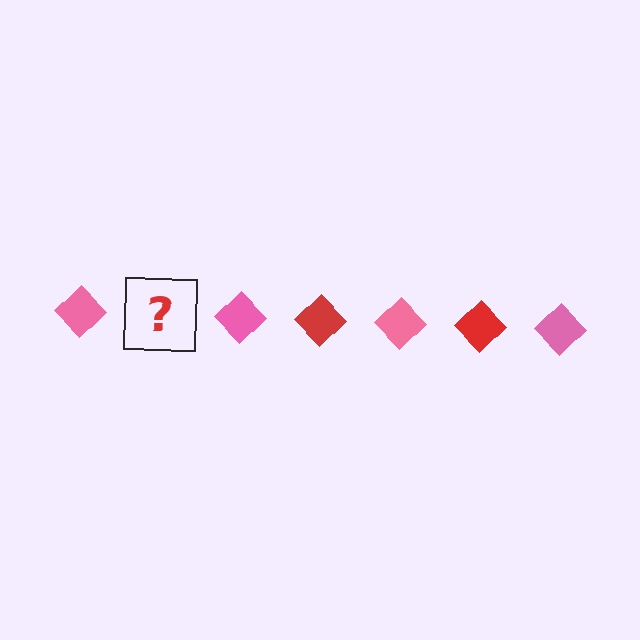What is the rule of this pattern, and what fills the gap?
The rule is that the pattern cycles through pink, red diamonds. The gap should be filled with a red diamond.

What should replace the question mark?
The question mark should be replaced with a red diamond.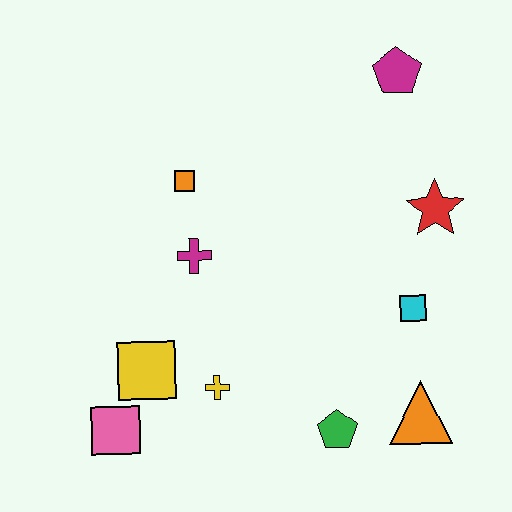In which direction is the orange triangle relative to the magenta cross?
The orange triangle is to the right of the magenta cross.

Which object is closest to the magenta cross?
The orange square is closest to the magenta cross.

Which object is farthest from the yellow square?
The magenta pentagon is farthest from the yellow square.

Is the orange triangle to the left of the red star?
Yes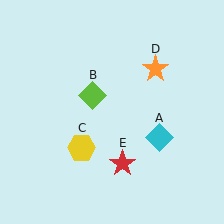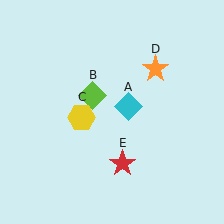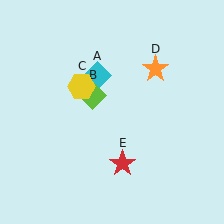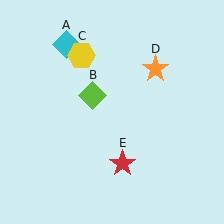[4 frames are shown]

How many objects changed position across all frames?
2 objects changed position: cyan diamond (object A), yellow hexagon (object C).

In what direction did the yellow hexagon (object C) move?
The yellow hexagon (object C) moved up.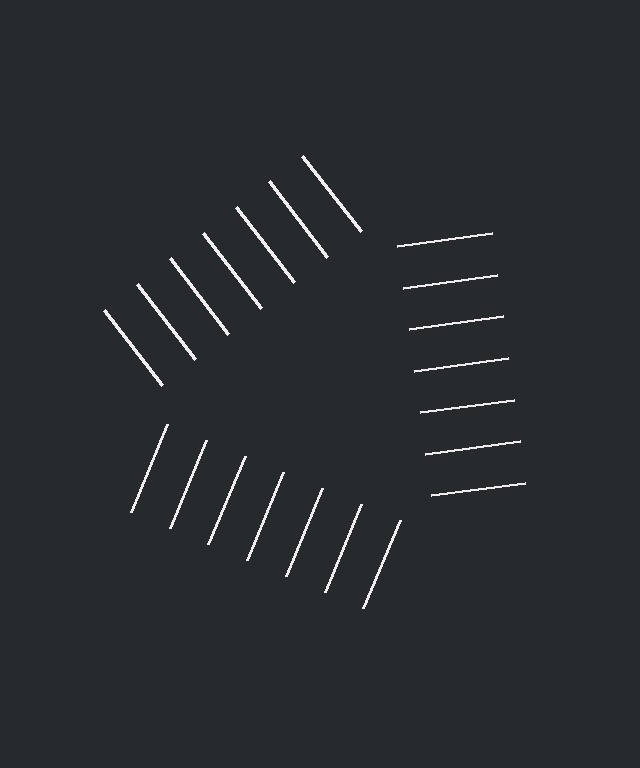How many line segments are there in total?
21 — 7 along each of the 3 edges.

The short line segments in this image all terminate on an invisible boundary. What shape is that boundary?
An illusory triangle — the line segments terminate on its edges but no continuous stroke is drawn.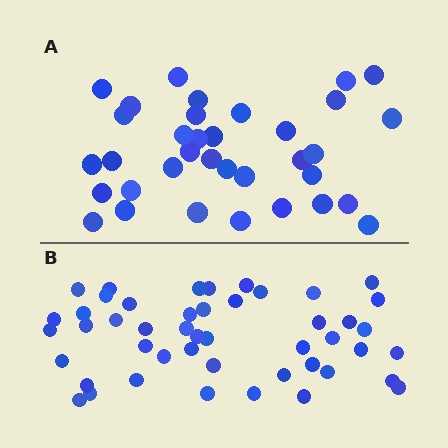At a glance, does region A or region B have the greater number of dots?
Region B (the bottom region) has more dots.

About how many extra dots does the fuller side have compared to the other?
Region B has roughly 12 or so more dots than region A.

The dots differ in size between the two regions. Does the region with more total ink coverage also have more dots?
No. Region A has more total ink coverage because its dots are larger, but region B actually contains more individual dots. Total area can be misleading — the number of items is what matters here.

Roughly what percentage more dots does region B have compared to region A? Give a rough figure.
About 35% more.